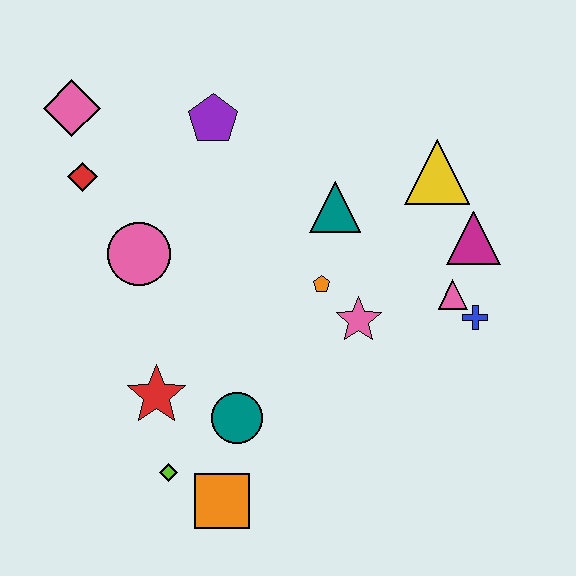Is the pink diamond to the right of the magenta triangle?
No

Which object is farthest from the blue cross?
The pink diamond is farthest from the blue cross.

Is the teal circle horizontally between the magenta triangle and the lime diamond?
Yes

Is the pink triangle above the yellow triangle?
No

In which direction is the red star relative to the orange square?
The red star is above the orange square.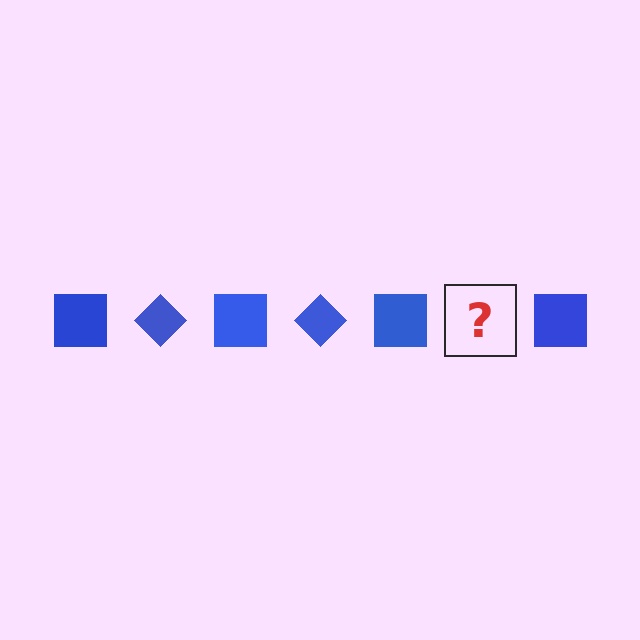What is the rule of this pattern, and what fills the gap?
The rule is that the pattern cycles through square, diamond shapes in blue. The gap should be filled with a blue diamond.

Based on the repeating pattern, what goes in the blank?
The blank should be a blue diamond.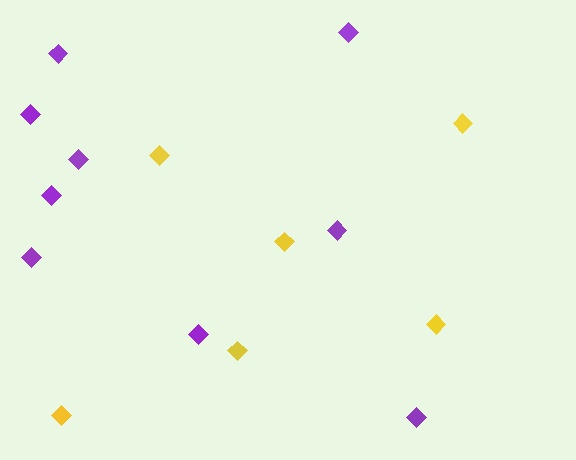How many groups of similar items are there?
There are 2 groups: one group of purple diamonds (9) and one group of yellow diamonds (6).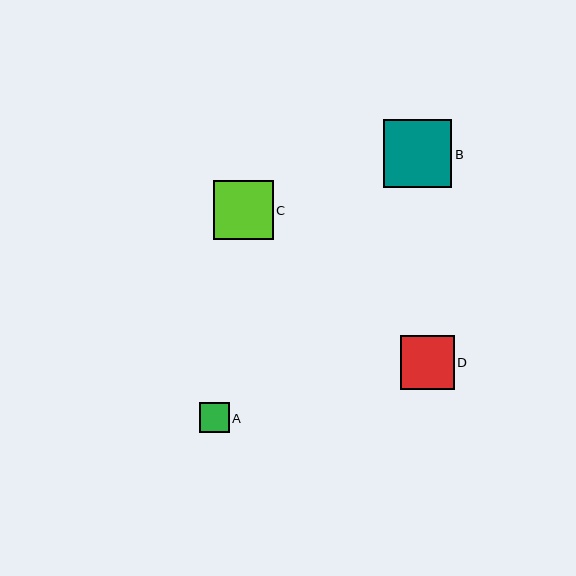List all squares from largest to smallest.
From largest to smallest: B, C, D, A.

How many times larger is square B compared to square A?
Square B is approximately 2.3 times the size of square A.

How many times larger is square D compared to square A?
Square D is approximately 1.8 times the size of square A.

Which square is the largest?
Square B is the largest with a size of approximately 68 pixels.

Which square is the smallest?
Square A is the smallest with a size of approximately 30 pixels.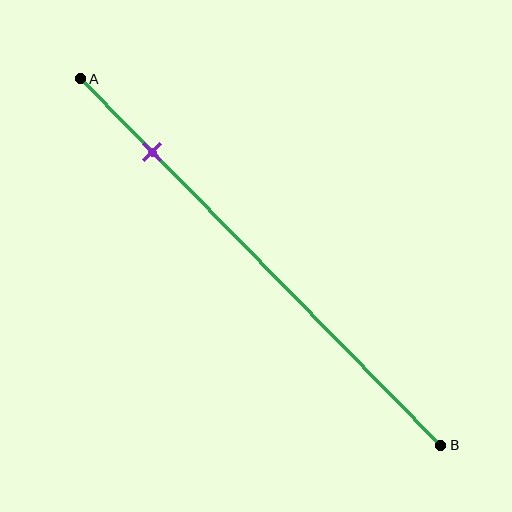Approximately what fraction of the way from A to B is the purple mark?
The purple mark is approximately 20% of the way from A to B.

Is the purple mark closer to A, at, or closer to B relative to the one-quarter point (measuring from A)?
The purple mark is closer to point A than the one-quarter point of segment AB.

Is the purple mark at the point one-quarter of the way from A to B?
No, the mark is at about 20% from A, not at the 25% one-quarter point.